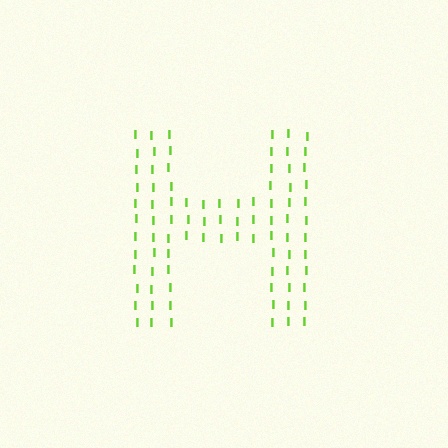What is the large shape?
The large shape is the letter H.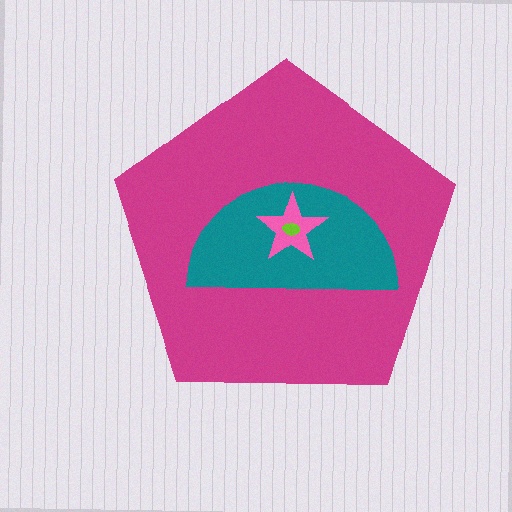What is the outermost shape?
The magenta pentagon.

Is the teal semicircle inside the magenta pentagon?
Yes.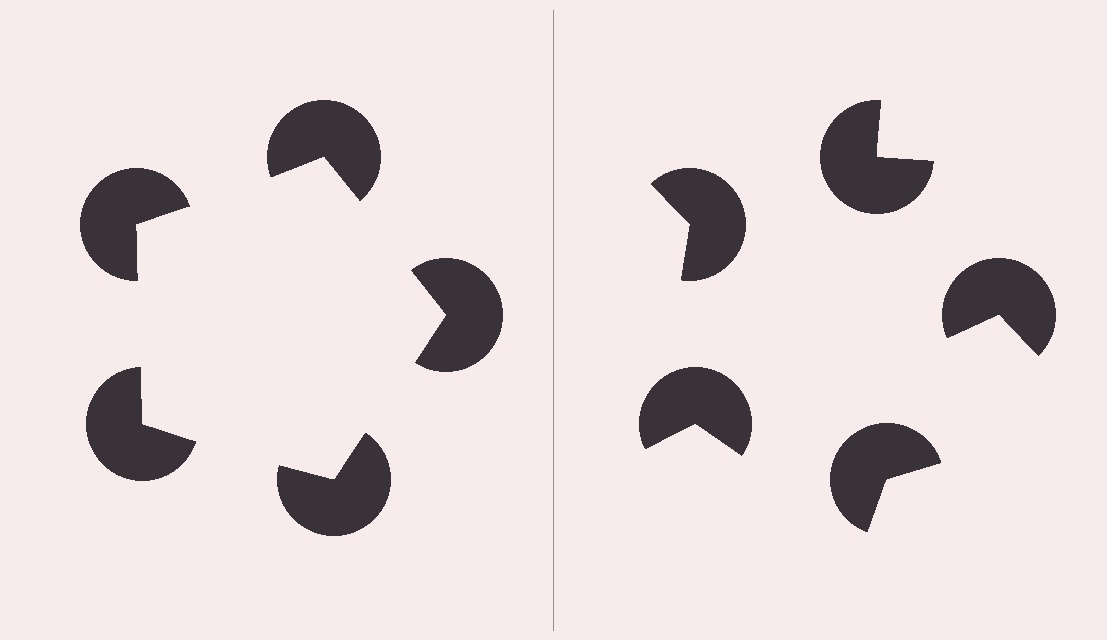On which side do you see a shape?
An illusory pentagon appears on the left side. On the right side the wedge cuts are rotated, so no coherent shape forms.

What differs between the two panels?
The pac-man discs are positioned identically on both sides; only the wedge orientations differ. On the left they align to a pentagon; on the right they are misaligned.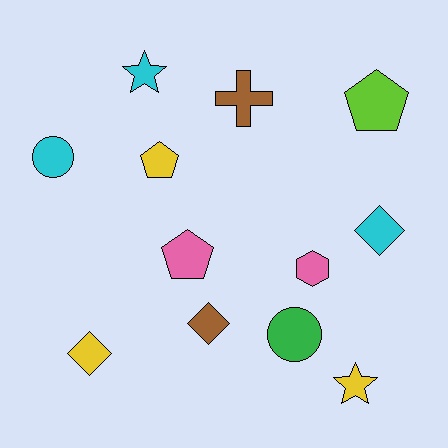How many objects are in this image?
There are 12 objects.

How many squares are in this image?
There are no squares.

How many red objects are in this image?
There are no red objects.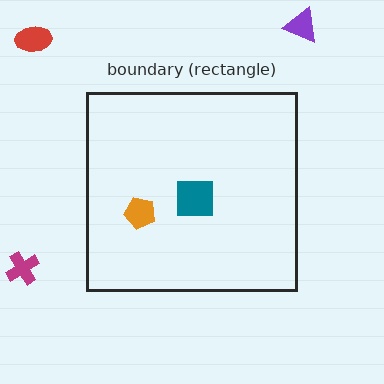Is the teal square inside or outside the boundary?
Inside.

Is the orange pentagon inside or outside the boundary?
Inside.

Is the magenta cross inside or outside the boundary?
Outside.